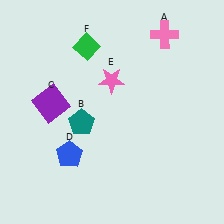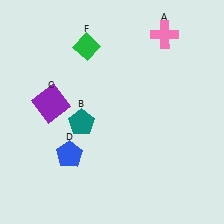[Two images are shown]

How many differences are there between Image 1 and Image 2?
There is 1 difference between the two images.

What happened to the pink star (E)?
The pink star (E) was removed in Image 2. It was in the top-left area of Image 1.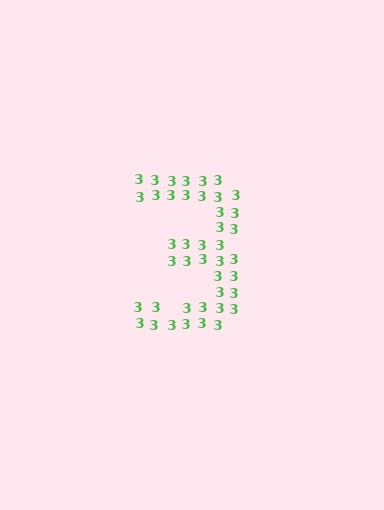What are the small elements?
The small elements are digit 3's.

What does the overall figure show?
The overall figure shows the digit 3.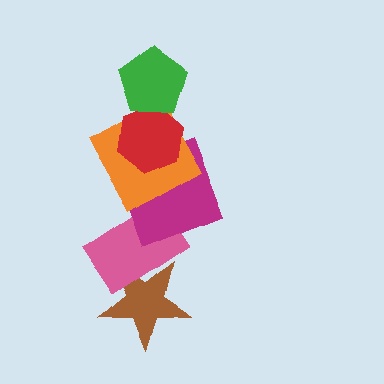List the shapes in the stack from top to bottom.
From top to bottom: the green pentagon, the red hexagon, the orange square, the magenta square, the pink rectangle, the brown star.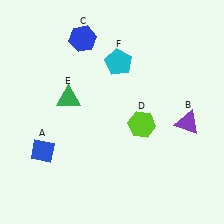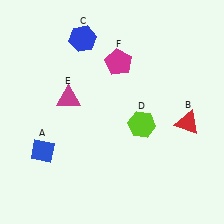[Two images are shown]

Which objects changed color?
B changed from purple to red. E changed from green to magenta. F changed from cyan to magenta.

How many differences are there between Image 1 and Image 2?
There are 3 differences between the two images.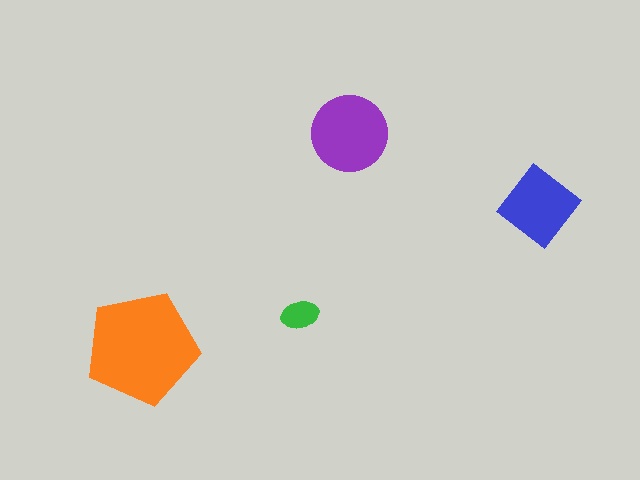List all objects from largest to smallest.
The orange pentagon, the purple circle, the blue diamond, the green ellipse.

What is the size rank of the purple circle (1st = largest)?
2nd.